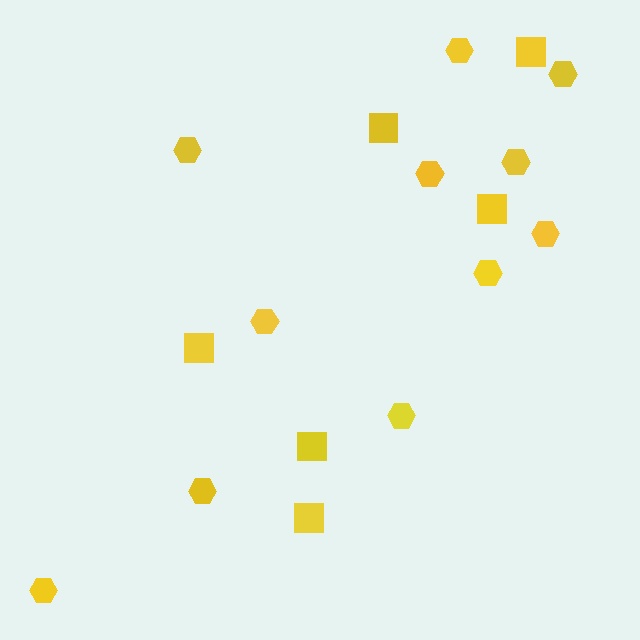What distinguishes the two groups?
There are 2 groups: one group of hexagons (11) and one group of squares (6).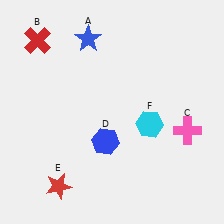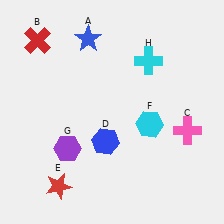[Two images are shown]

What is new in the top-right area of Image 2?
A cyan cross (H) was added in the top-right area of Image 2.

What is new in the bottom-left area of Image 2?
A purple hexagon (G) was added in the bottom-left area of Image 2.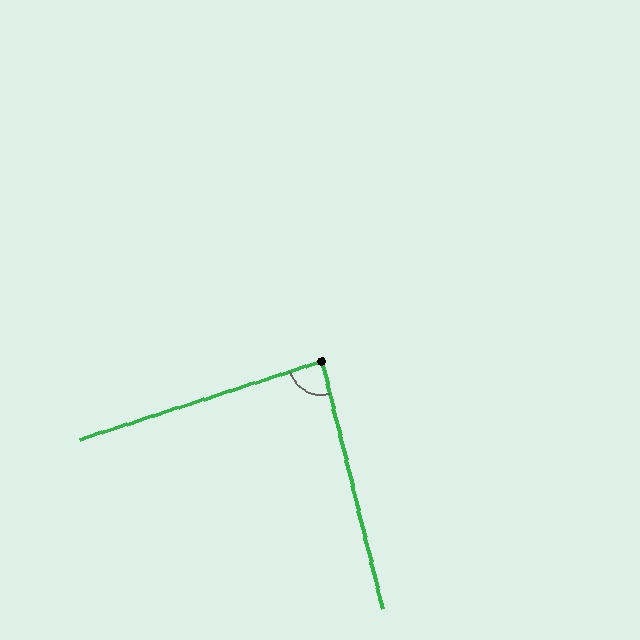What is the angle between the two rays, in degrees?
Approximately 86 degrees.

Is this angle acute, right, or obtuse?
It is approximately a right angle.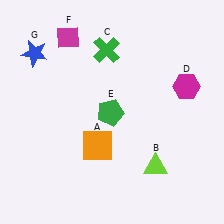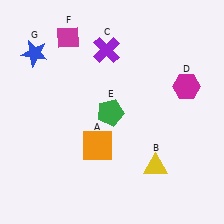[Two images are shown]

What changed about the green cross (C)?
In Image 1, C is green. In Image 2, it changed to purple.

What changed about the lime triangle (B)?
In Image 1, B is lime. In Image 2, it changed to yellow.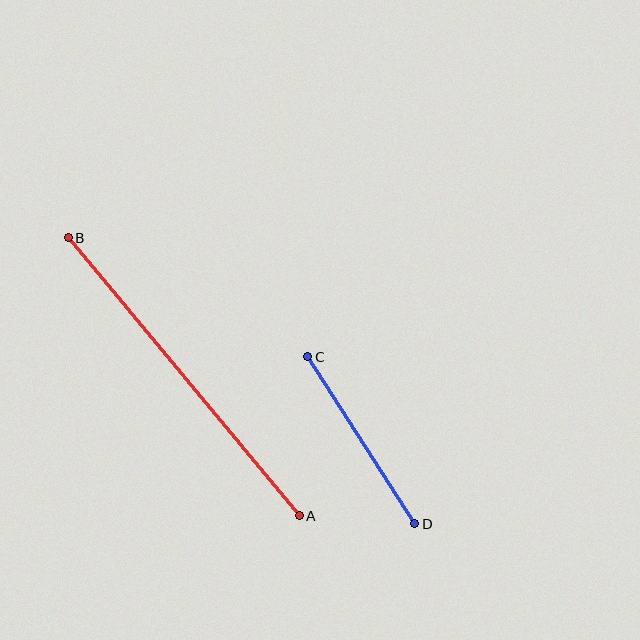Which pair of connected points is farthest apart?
Points A and B are farthest apart.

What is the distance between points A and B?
The distance is approximately 362 pixels.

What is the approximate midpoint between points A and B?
The midpoint is at approximately (184, 377) pixels.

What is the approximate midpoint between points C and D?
The midpoint is at approximately (361, 440) pixels.